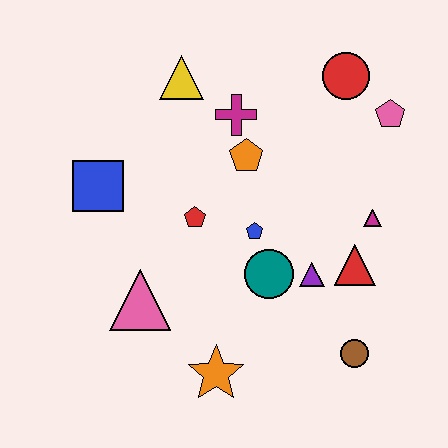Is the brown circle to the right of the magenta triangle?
No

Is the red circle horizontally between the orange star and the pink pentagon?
Yes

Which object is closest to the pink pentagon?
The red circle is closest to the pink pentagon.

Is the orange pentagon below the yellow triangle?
Yes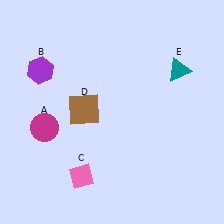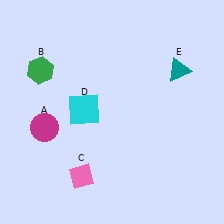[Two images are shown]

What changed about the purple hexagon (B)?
In Image 1, B is purple. In Image 2, it changed to green.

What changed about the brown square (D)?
In Image 1, D is brown. In Image 2, it changed to cyan.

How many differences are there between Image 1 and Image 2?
There are 2 differences between the two images.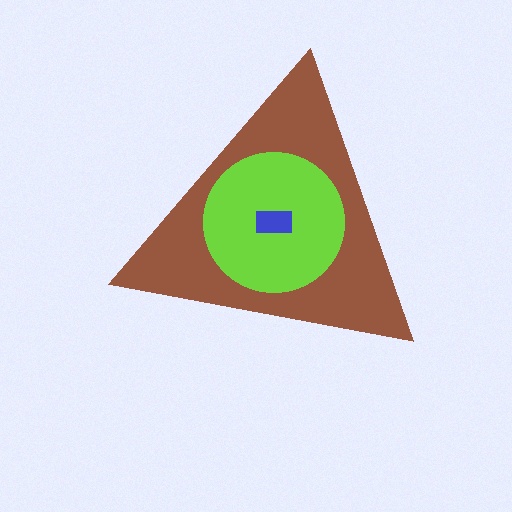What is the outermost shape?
The brown triangle.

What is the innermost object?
The blue rectangle.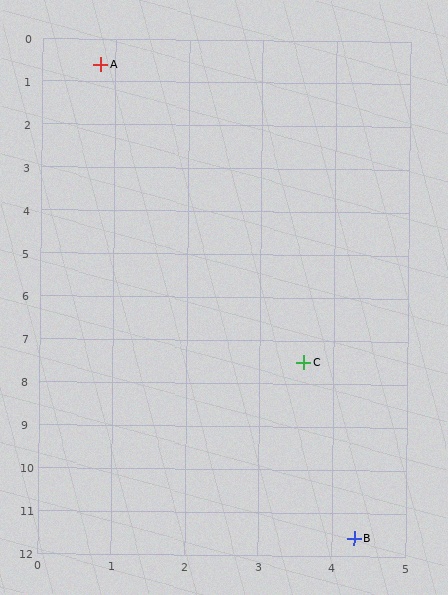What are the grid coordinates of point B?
Point B is at approximately (4.3, 11.6).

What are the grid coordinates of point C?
Point C is at approximately (3.6, 7.5).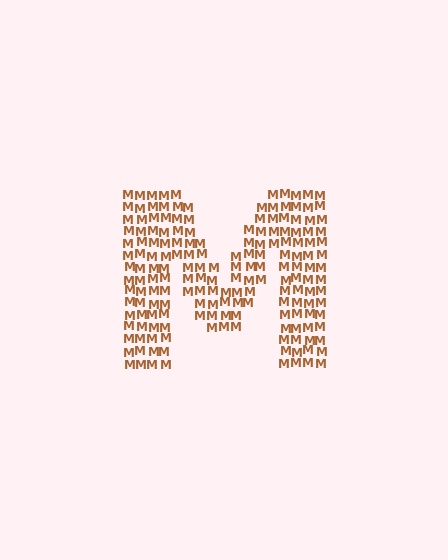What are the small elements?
The small elements are letter M's.